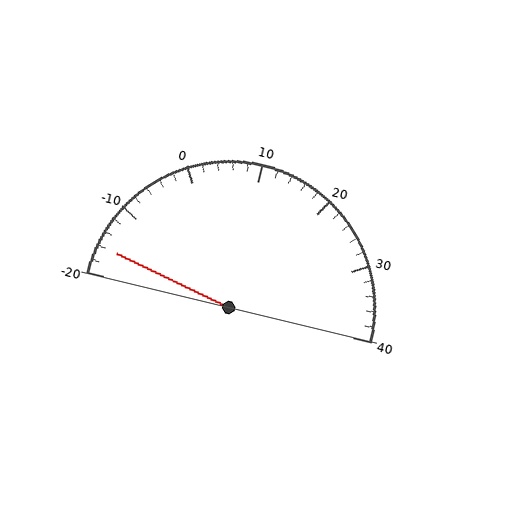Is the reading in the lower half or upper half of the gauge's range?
The reading is in the lower half of the range (-20 to 40).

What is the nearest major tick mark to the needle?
The nearest major tick mark is -20.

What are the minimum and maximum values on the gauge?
The gauge ranges from -20 to 40.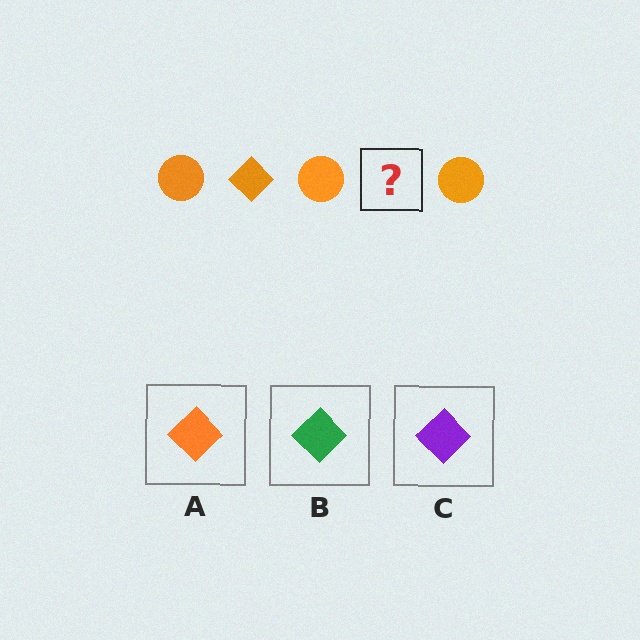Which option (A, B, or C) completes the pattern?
A.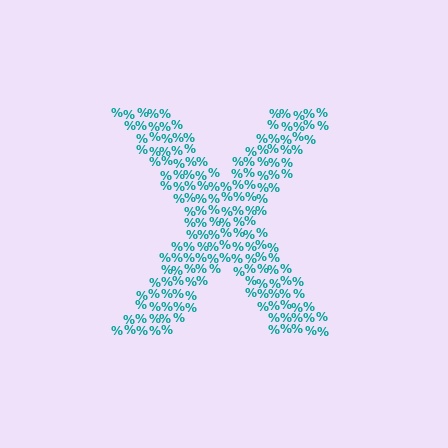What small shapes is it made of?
It is made of small percent signs.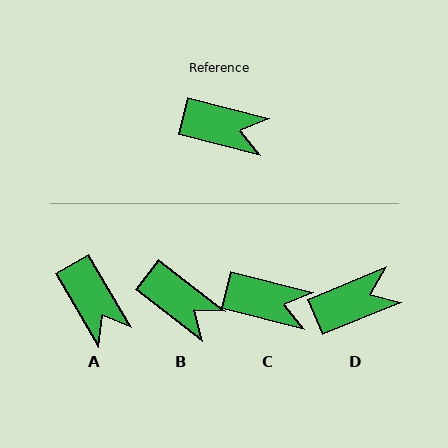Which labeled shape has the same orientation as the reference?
C.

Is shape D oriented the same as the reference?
No, it is off by about 37 degrees.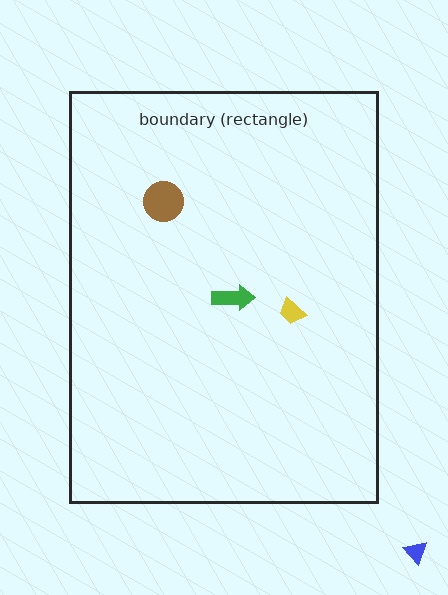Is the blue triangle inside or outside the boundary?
Outside.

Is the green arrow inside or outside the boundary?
Inside.